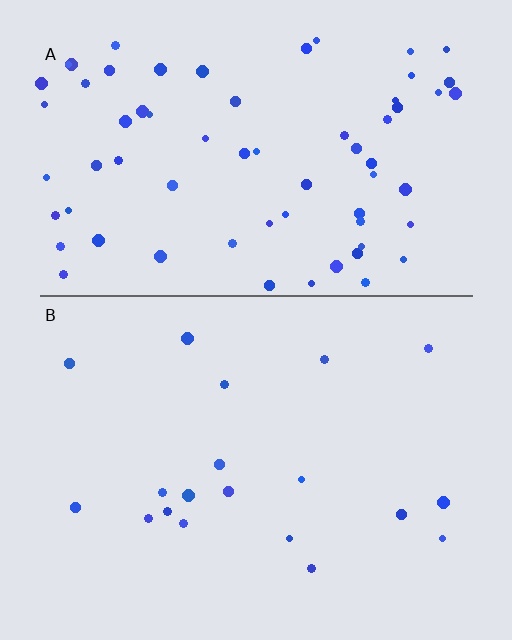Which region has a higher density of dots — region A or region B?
A (the top).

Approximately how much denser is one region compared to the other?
Approximately 3.5× — region A over region B.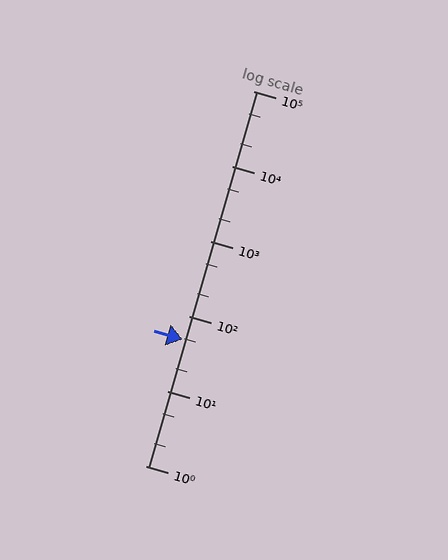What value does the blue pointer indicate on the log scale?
The pointer indicates approximately 49.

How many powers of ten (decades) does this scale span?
The scale spans 5 decades, from 1 to 100000.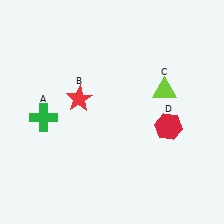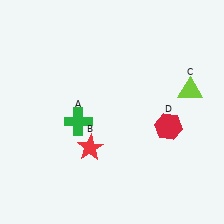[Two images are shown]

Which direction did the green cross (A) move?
The green cross (A) moved right.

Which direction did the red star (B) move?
The red star (B) moved down.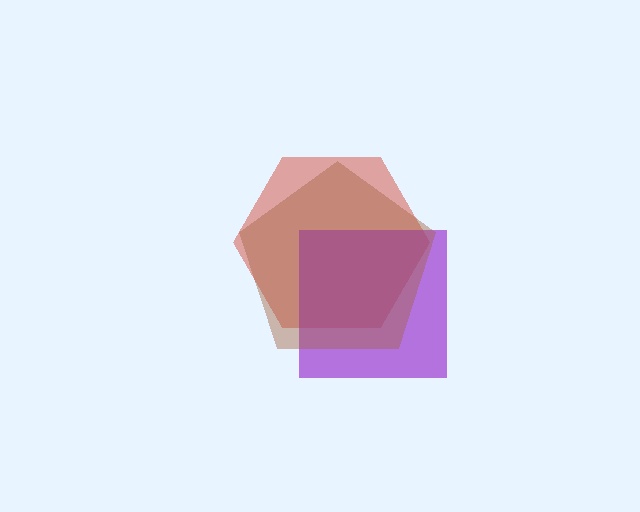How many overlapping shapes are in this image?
There are 3 overlapping shapes in the image.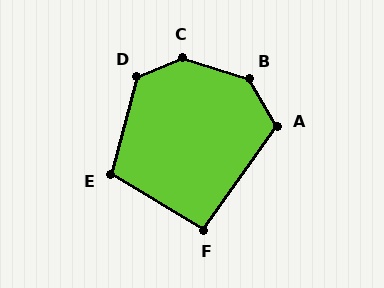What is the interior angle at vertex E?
Approximately 106 degrees (obtuse).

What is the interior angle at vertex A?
Approximately 114 degrees (obtuse).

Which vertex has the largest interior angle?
C, at approximately 140 degrees.